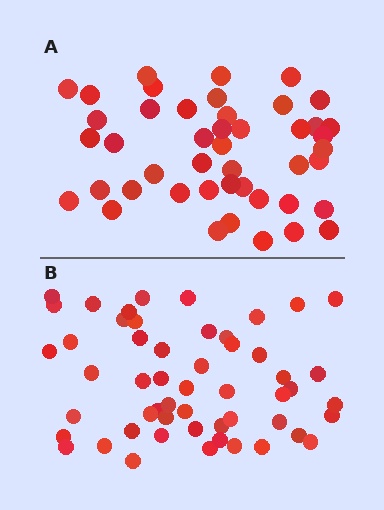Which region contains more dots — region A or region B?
Region B (the bottom region) has more dots.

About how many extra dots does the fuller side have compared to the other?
Region B has roughly 8 or so more dots than region A.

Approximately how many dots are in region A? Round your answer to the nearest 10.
About 40 dots. (The exact count is 45, which rounds to 40.)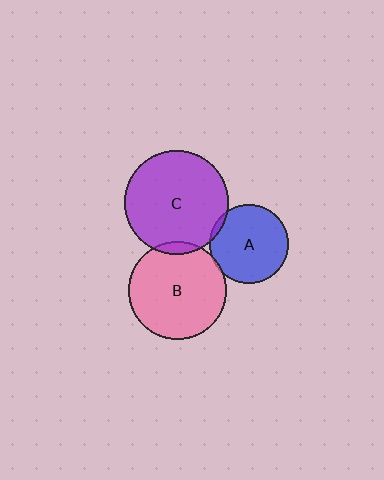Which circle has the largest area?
Circle C (purple).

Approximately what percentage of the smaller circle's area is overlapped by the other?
Approximately 5%.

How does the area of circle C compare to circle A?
Approximately 1.7 times.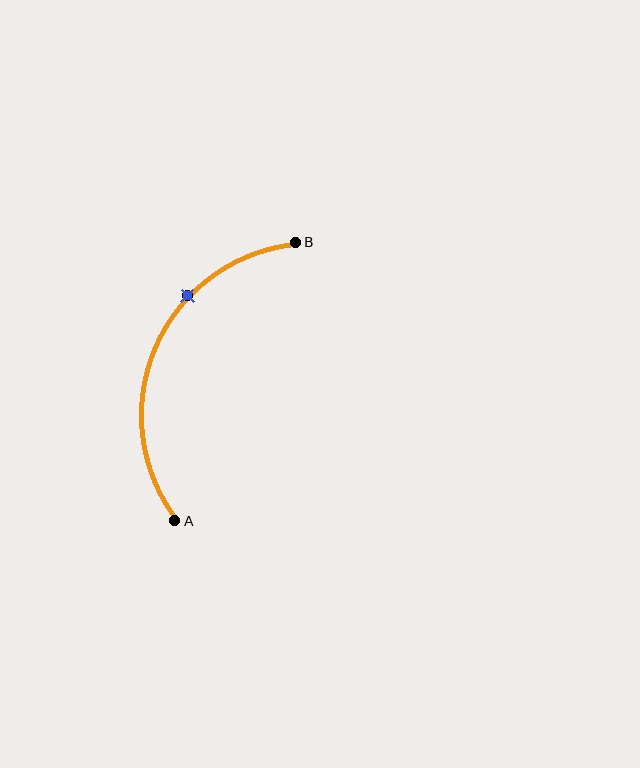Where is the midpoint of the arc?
The arc midpoint is the point on the curve farthest from the straight line joining A and B. It sits to the left of that line.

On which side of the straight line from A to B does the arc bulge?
The arc bulges to the left of the straight line connecting A and B.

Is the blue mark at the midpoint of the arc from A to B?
No. The blue mark lies on the arc but is closer to endpoint B. The arc midpoint would be at the point on the curve equidistant along the arc from both A and B.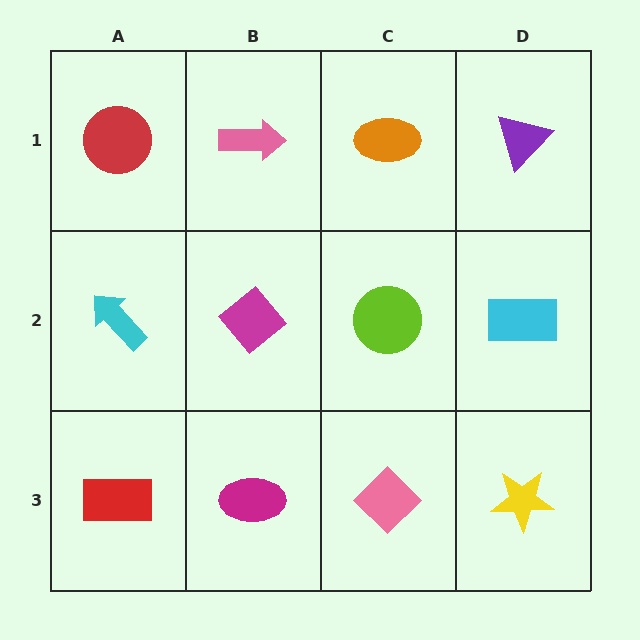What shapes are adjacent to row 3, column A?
A cyan arrow (row 2, column A), a magenta ellipse (row 3, column B).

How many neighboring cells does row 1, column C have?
3.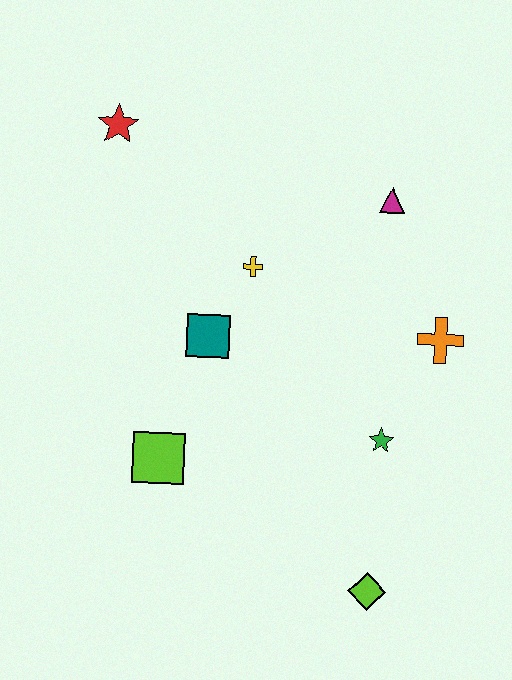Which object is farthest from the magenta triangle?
The lime diamond is farthest from the magenta triangle.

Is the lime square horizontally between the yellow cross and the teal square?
No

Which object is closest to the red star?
The yellow cross is closest to the red star.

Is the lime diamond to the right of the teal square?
Yes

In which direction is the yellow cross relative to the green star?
The yellow cross is above the green star.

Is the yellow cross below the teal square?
No